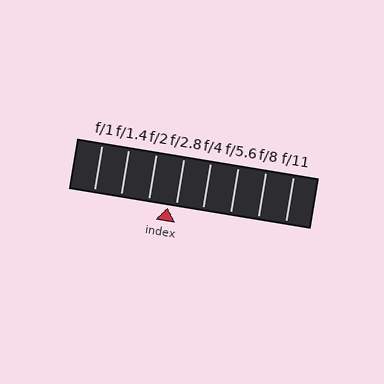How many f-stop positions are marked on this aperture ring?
There are 8 f-stop positions marked.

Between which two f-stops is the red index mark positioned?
The index mark is between f/2 and f/2.8.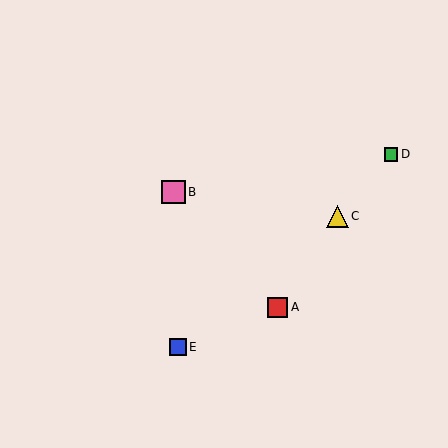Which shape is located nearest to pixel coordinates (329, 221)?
The yellow triangle (labeled C) at (337, 216) is nearest to that location.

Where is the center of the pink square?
The center of the pink square is at (174, 192).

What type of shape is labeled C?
Shape C is a yellow triangle.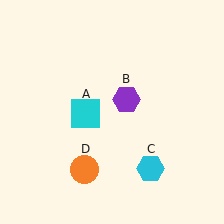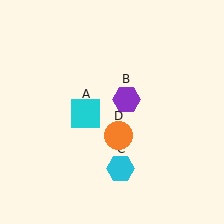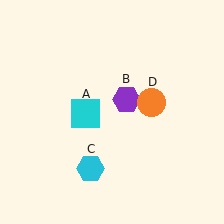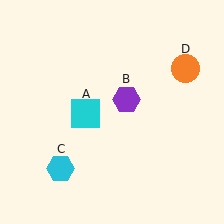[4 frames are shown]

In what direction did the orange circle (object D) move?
The orange circle (object D) moved up and to the right.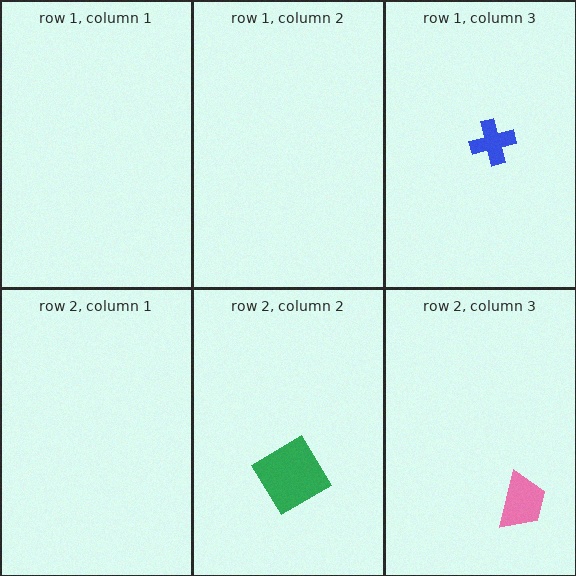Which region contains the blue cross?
The row 1, column 3 region.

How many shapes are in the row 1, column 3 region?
1.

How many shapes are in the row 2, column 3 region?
1.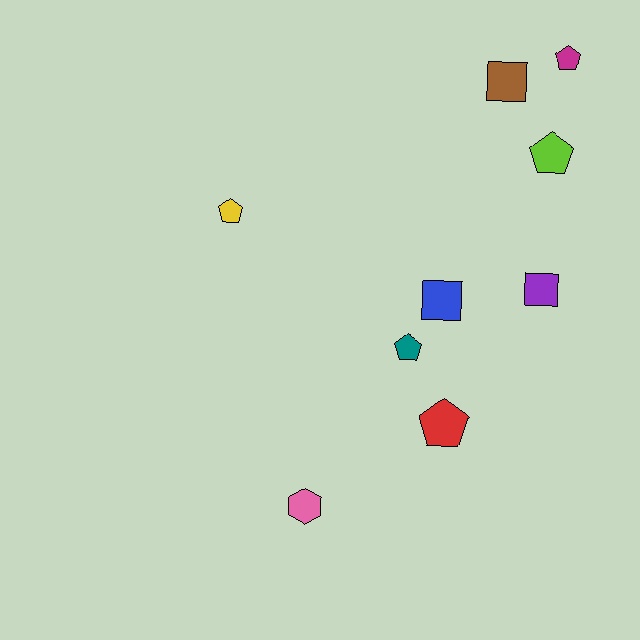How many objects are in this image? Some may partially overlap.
There are 9 objects.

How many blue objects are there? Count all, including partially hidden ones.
There is 1 blue object.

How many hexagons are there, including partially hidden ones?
There is 1 hexagon.